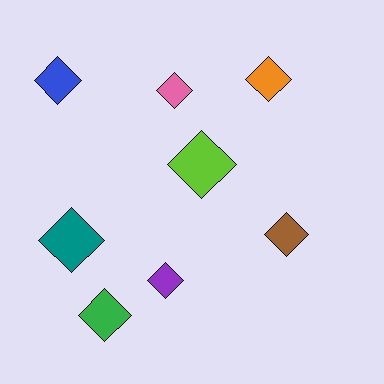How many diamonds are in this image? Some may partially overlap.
There are 8 diamonds.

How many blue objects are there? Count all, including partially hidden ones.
There is 1 blue object.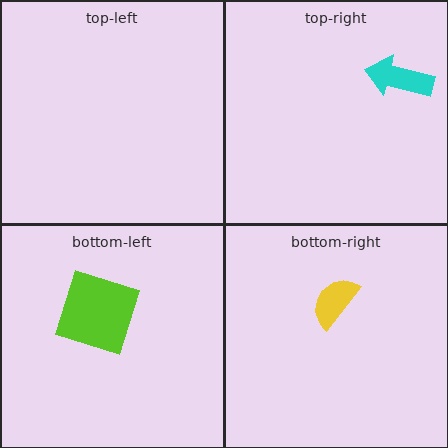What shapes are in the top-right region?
The cyan arrow.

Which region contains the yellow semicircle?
The bottom-right region.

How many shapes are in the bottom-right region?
1.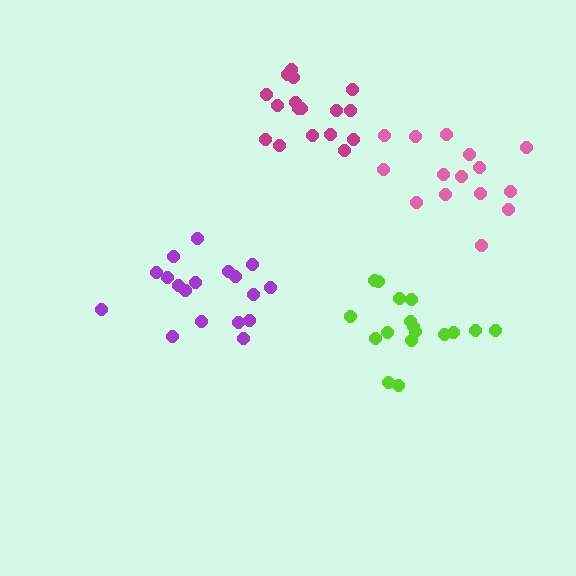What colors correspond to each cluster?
The clusters are colored: pink, magenta, purple, lime.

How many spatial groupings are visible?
There are 4 spatial groupings.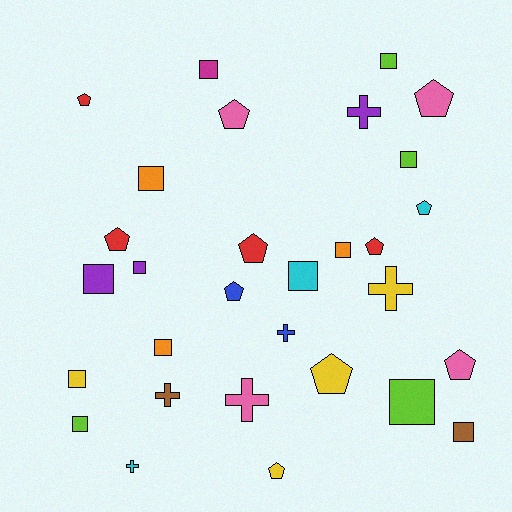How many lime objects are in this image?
There are 4 lime objects.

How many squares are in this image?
There are 13 squares.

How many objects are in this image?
There are 30 objects.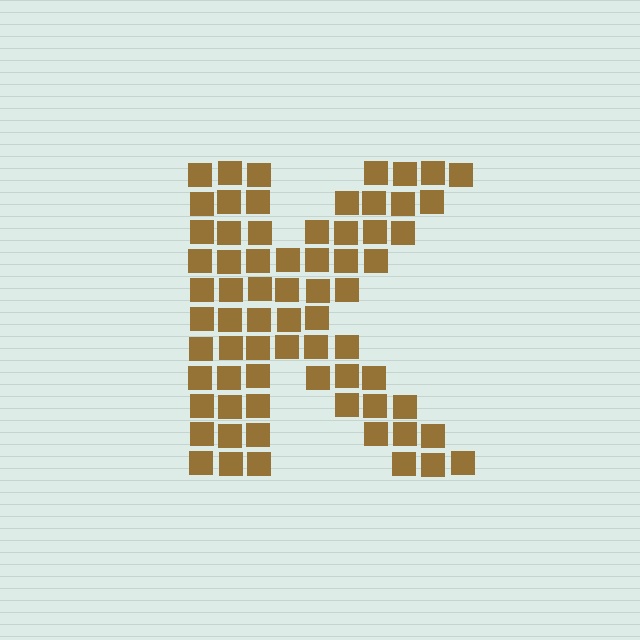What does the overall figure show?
The overall figure shows the letter K.